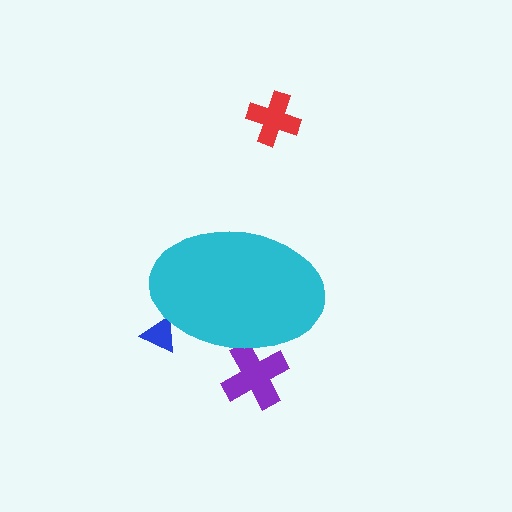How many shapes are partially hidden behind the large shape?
2 shapes are partially hidden.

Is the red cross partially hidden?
No, the red cross is fully visible.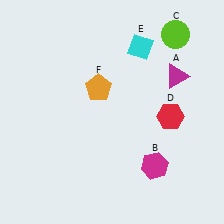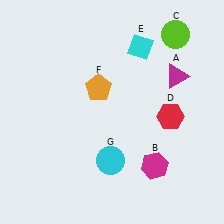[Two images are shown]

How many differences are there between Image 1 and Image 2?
There is 1 difference between the two images.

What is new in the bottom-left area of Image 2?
A cyan circle (G) was added in the bottom-left area of Image 2.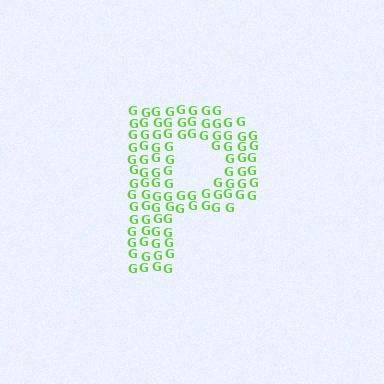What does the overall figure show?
The overall figure shows the letter P.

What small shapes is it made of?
It is made of small letter G's.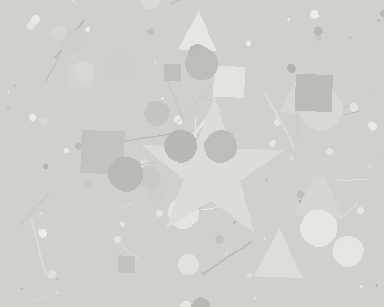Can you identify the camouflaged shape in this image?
The camouflaged shape is a star.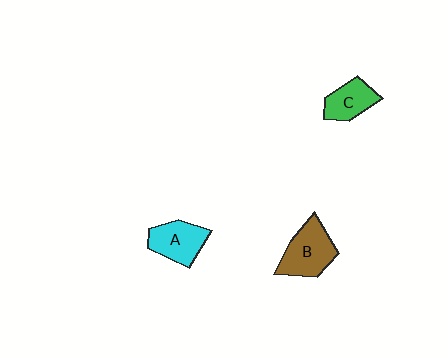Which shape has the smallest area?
Shape C (green).